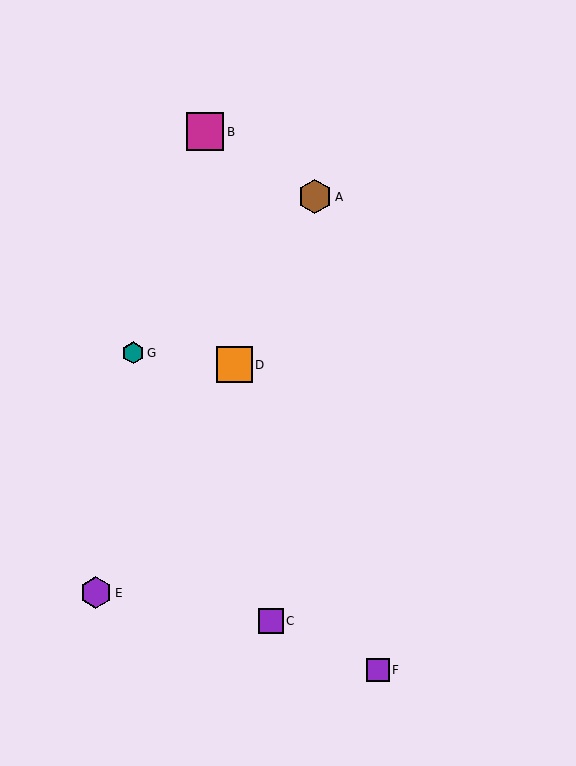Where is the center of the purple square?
The center of the purple square is at (378, 670).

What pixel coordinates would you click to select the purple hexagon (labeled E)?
Click at (96, 593) to select the purple hexagon E.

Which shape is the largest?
The magenta square (labeled B) is the largest.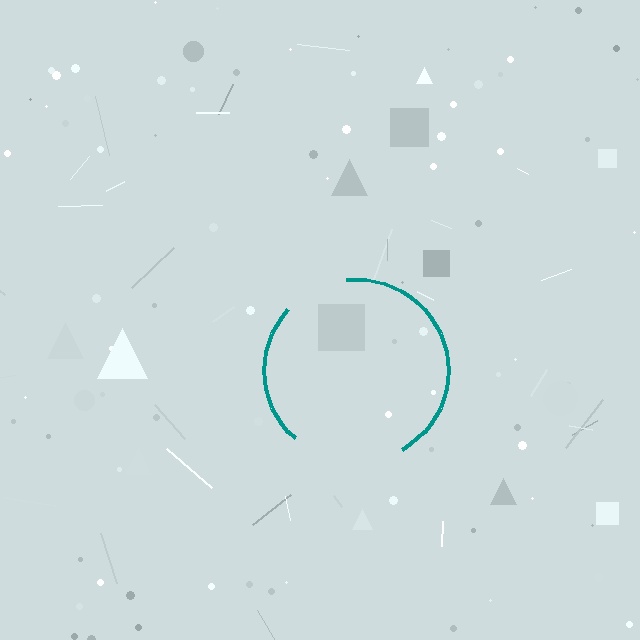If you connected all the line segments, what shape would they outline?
They would outline a circle.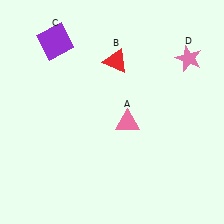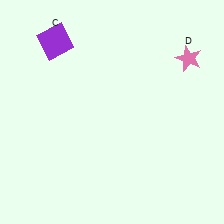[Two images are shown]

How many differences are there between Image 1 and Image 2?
There are 2 differences between the two images.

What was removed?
The pink triangle (A), the red triangle (B) were removed in Image 2.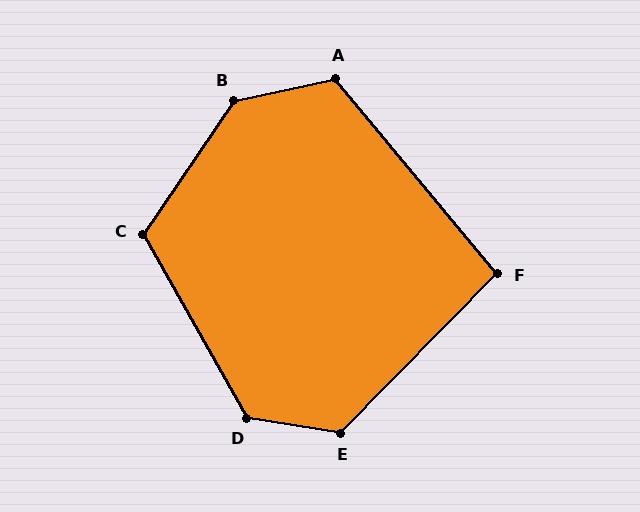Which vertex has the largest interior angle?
B, at approximately 136 degrees.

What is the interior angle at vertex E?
Approximately 126 degrees (obtuse).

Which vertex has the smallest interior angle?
F, at approximately 96 degrees.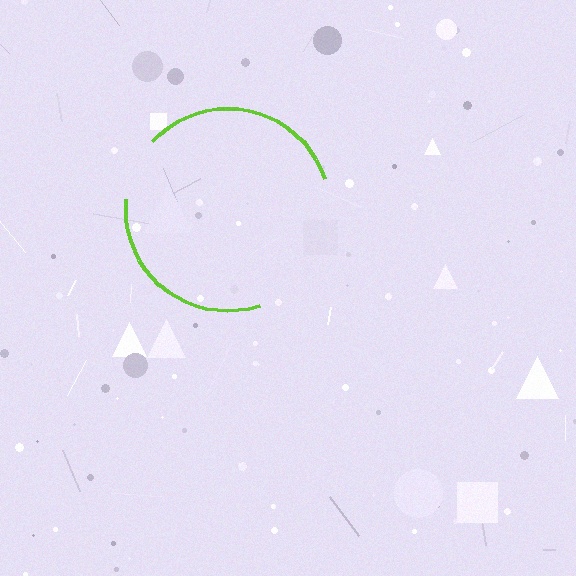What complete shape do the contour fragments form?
The contour fragments form a circle.